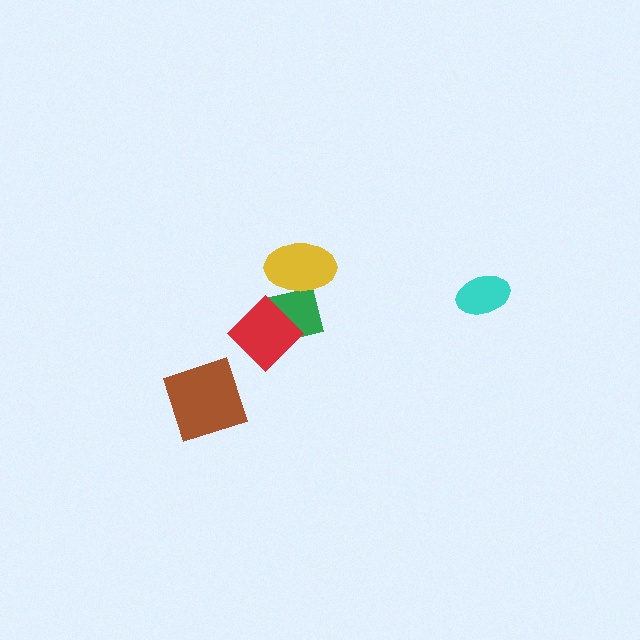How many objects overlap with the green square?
2 objects overlap with the green square.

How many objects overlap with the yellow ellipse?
1 object overlaps with the yellow ellipse.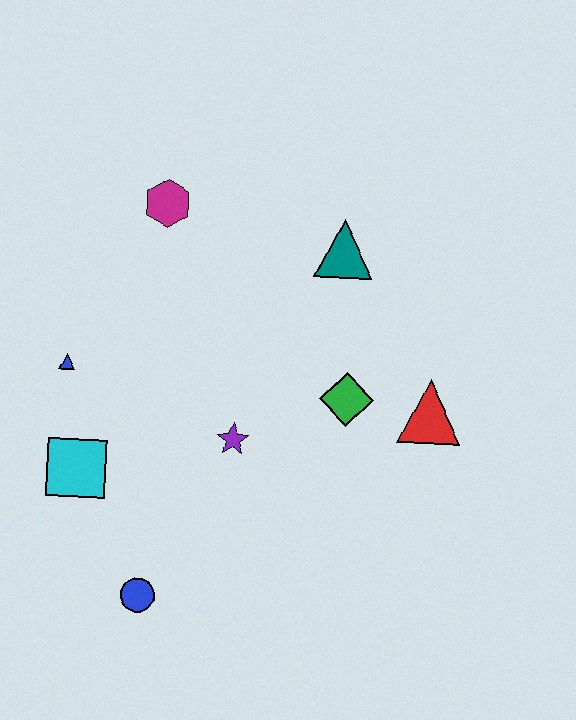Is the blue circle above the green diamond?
No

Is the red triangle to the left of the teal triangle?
No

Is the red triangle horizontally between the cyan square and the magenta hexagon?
No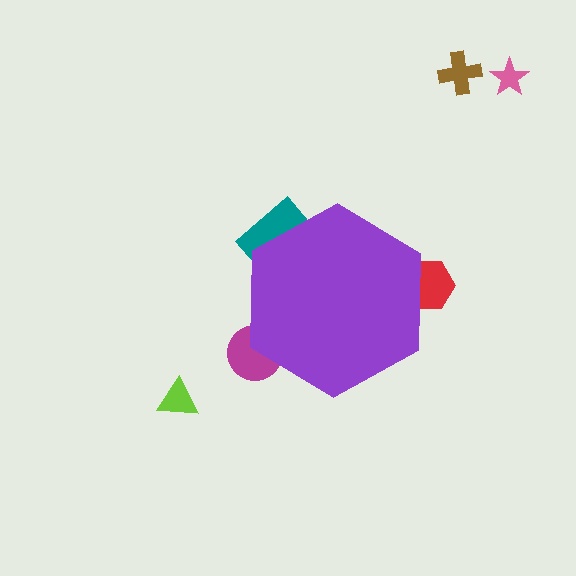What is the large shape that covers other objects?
A purple hexagon.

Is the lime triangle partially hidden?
No, the lime triangle is fully visible.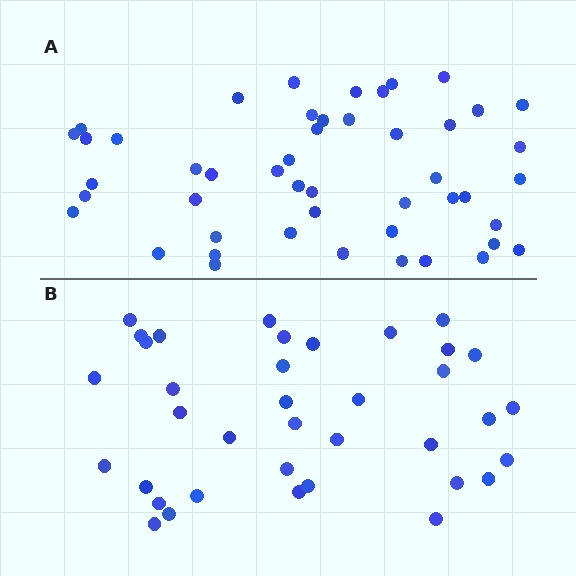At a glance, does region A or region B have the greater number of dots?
Region A (the top region) has more dots.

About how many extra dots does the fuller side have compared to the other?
Region A has roughly 12 or so more dots than region B.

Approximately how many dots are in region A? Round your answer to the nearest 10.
About 50 dots. (The exact count is 48, which rounds to 50.)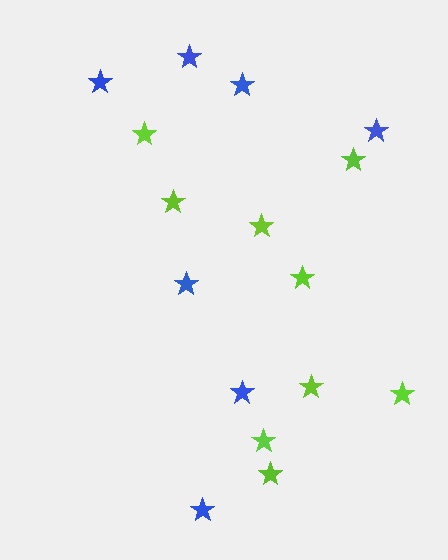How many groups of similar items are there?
There are 2 groups: one group of blue stars (7) and one group of lime stars (9).